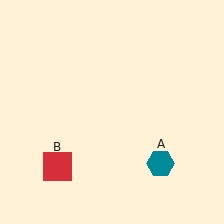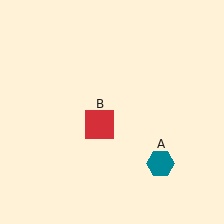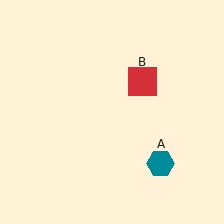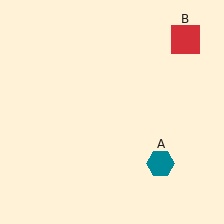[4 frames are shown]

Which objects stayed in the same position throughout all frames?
Teal hexagon (object A) remained stationary.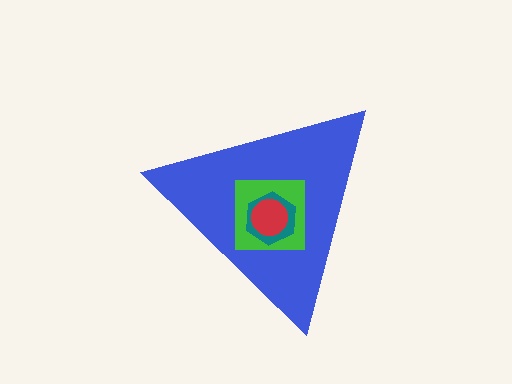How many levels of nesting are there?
4.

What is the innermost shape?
The red circle.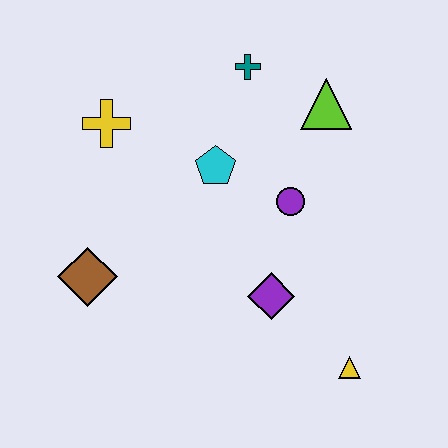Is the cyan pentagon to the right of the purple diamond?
No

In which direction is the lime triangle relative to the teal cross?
The lime triangle is to the right of the teal cross.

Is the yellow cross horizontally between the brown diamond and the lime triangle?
Yes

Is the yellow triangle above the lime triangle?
No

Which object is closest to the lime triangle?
The teal cross is closest to the lime triangle.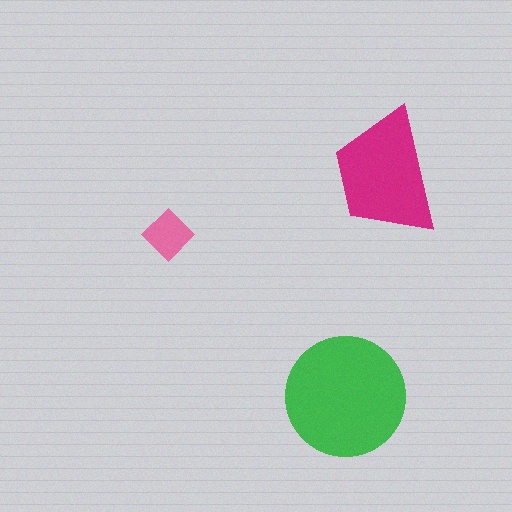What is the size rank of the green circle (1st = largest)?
1st.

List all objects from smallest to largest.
The pink diamond, the magenta trapezoid, the green circle.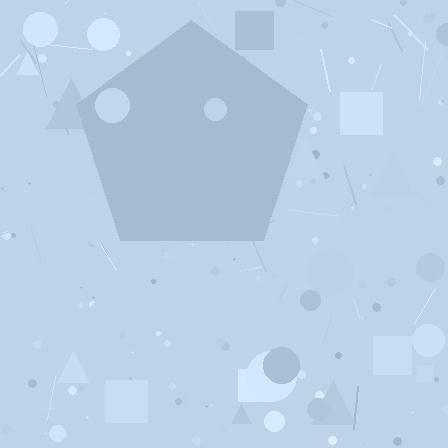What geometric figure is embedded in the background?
A pentagon is embedded in the background.